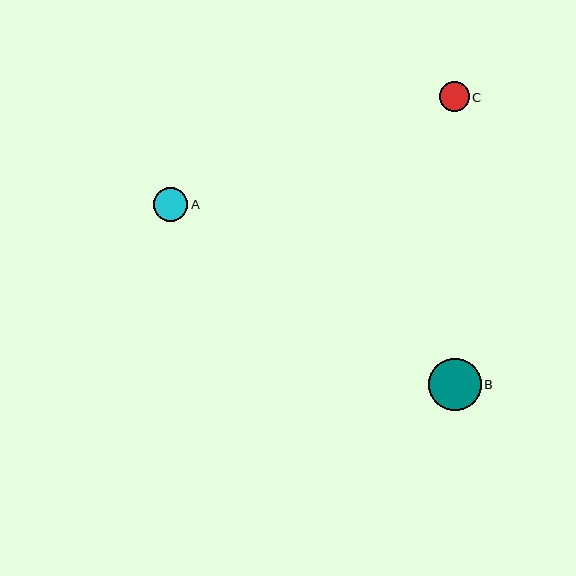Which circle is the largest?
Circle B is the largest with a size of approximately 52 pixels.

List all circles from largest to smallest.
From largest to smallest: B, A, C.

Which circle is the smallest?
Circle C is the smallest with a size of approximately 30 pixels.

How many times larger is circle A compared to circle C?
Circle A is approximately 1.1 times the size of circle C.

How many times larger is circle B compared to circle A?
Circle B is approximately 1.5 times the size of circle A.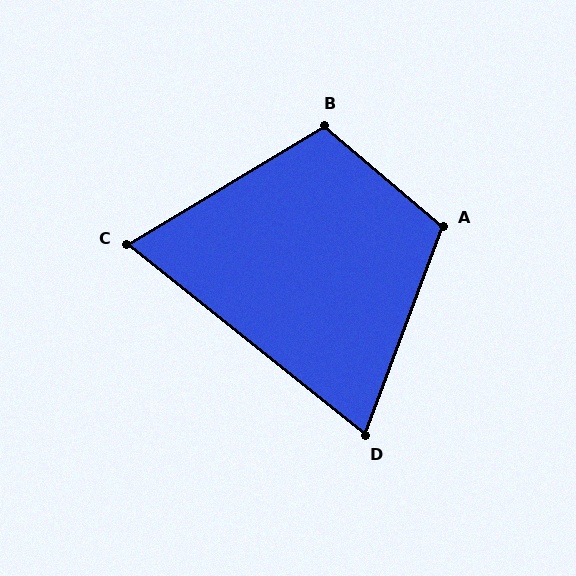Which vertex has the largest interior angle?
A, at approximately 110 degrees.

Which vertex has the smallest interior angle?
C, at approximately 70 degrees.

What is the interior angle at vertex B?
Approximately 108 degrees (obtuse).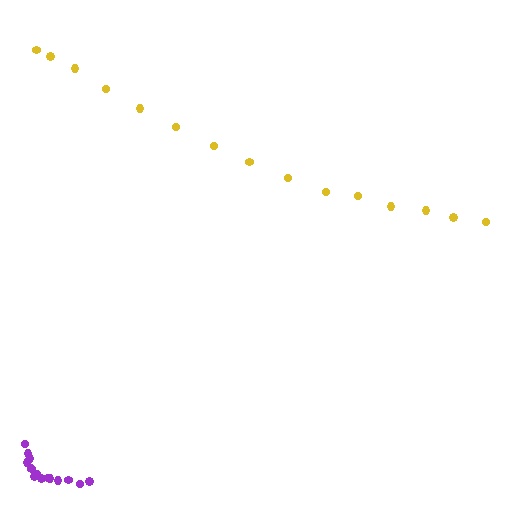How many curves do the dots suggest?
There are 2 distinct paths.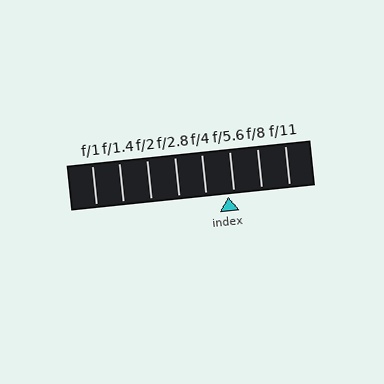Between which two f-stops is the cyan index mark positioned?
The index mark is between f/4 and f/5.6.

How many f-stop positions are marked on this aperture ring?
There are 8 f-stop positions marked.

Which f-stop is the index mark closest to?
The index mark is closest to f/5.6.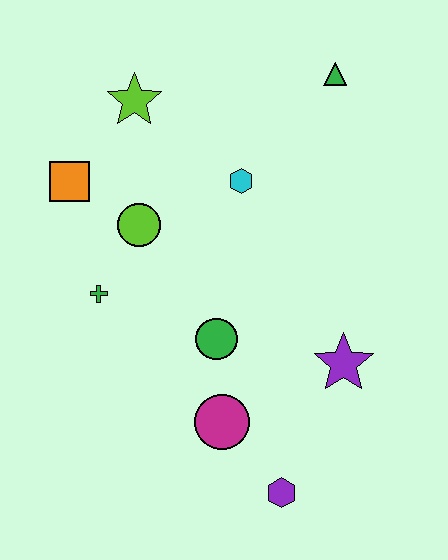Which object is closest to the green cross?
The lime circle is closest to the green cross.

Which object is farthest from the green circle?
The green triangle is farthest from the green circle.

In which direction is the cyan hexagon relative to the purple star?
The cyan hexagon is above the purple star.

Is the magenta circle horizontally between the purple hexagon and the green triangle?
No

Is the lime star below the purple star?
No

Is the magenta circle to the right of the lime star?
Yes